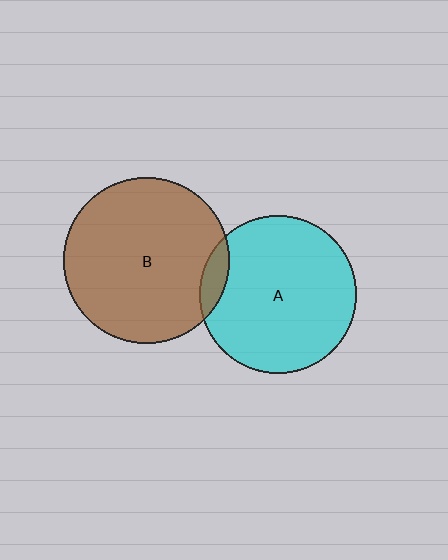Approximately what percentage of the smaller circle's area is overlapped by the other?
Approximately 10%.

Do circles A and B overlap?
Yes.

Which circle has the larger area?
Circle B (brown).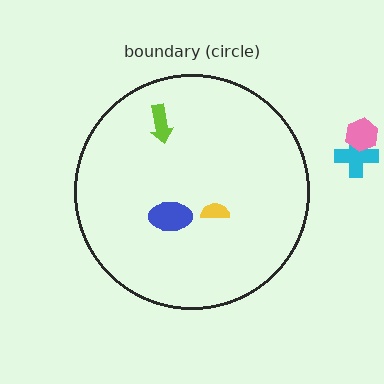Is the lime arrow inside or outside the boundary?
Inside.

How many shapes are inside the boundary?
3 inside, 2 outside.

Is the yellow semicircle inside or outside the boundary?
Inside.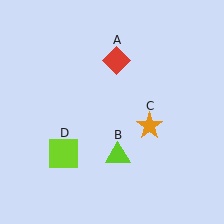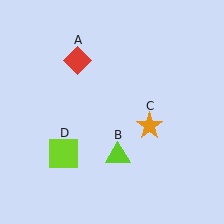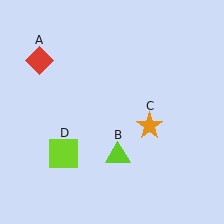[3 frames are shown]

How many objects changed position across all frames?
1 object changed position: red diamond (object A).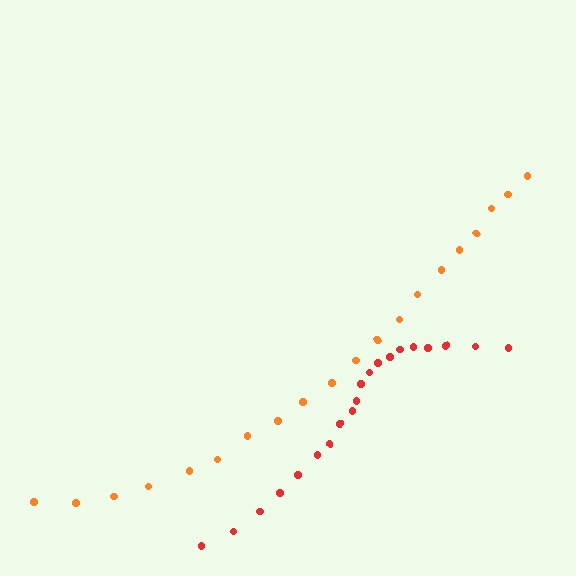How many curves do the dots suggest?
There are 2 distinct paths.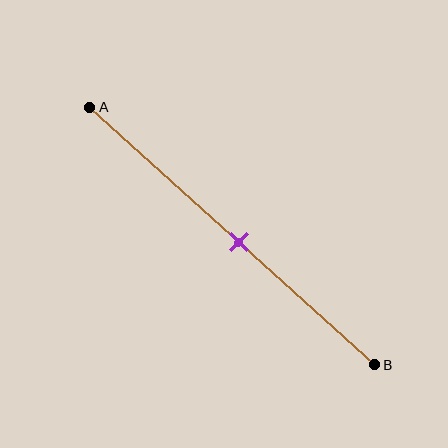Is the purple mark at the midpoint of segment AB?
Yes, the mark is approximately at the midpoint.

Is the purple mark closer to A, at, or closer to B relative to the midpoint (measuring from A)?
The purple mark is approximately at the midpoint of segment AB.